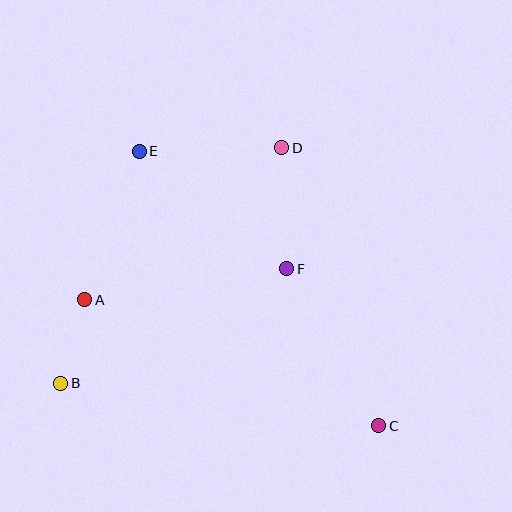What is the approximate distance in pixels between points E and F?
The distance between E and F is approximately 188 pixels.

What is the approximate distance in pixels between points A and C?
The distance between A and C is approximately 320 pixels.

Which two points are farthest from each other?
Points C and E are farthest from each other.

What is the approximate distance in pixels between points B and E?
The distance between B and E is approximately 245 pixels.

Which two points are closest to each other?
Points A and B are closest to each other.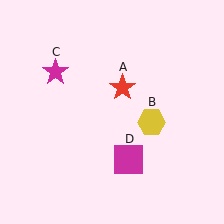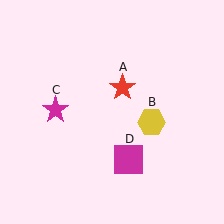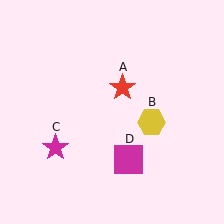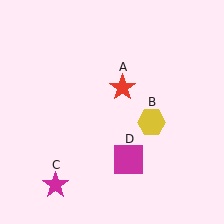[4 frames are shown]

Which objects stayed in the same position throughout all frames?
Red star (object A) and yellow hexagon (object B) and magenta square (object D) remained stationary.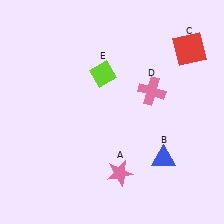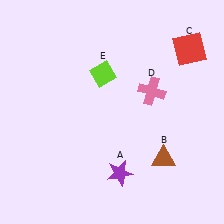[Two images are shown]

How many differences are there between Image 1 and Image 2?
There are 2 differences between the two images.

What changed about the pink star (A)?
In Image 1, A is pink. In Image 2, it changed to purple.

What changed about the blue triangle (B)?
In Image 1, B is blue. In Image 2, it changed to brown.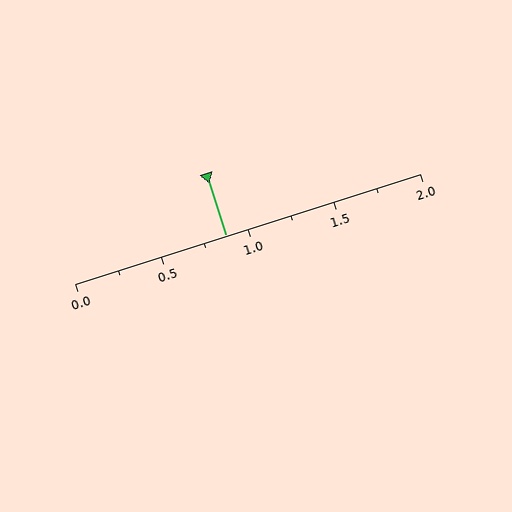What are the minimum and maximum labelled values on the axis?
The axis runs from 0.0 to 2.0.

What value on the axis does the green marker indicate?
The marker indicates approximately 0.88.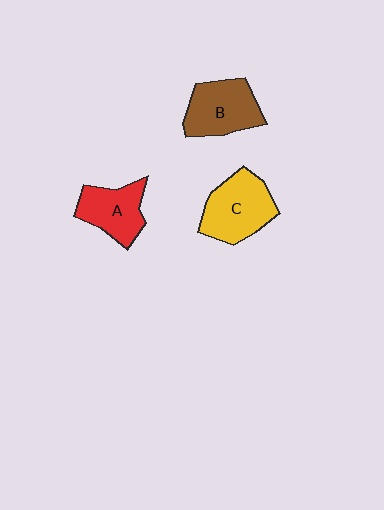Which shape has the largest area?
Shape C (yellow).